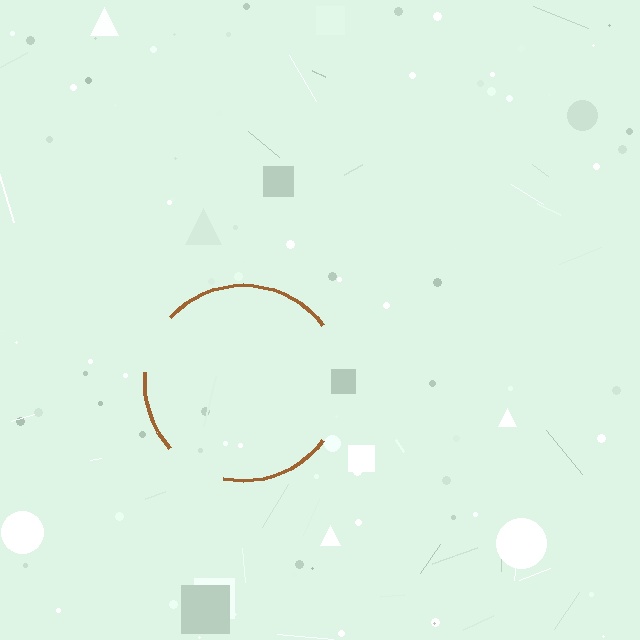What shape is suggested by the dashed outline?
The dashed outline suggests a circle.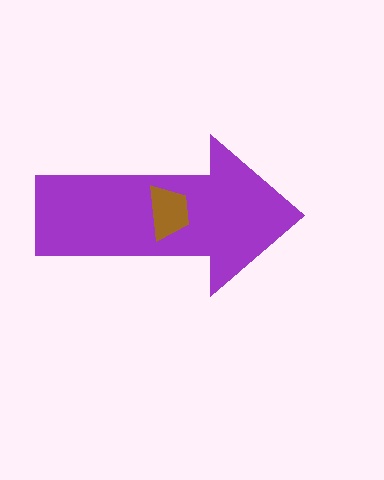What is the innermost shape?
The brown trapezoid.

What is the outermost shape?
The purple arrow.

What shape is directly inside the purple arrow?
The brown trapezoid.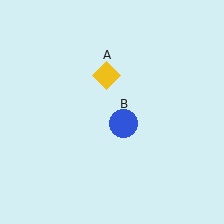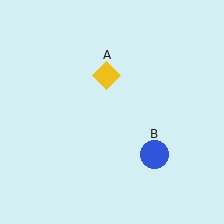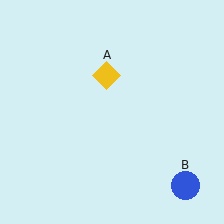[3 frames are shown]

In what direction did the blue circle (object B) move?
The blue circle (object B) moved down and to the right.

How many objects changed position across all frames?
1 object changed position: blue circle (object B).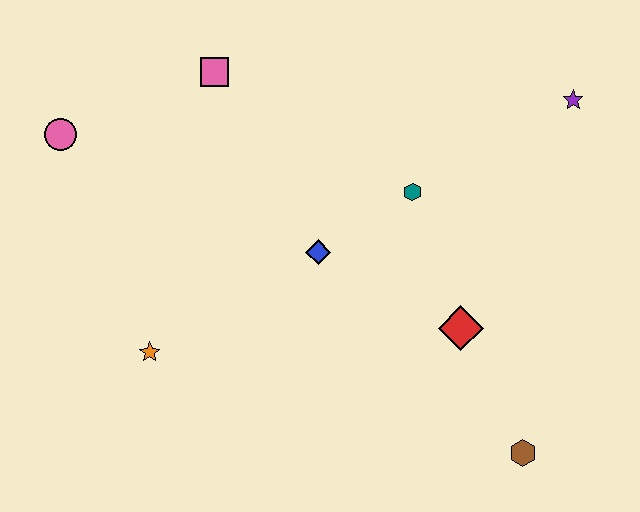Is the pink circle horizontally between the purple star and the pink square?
No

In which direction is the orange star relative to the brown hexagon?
The orange star is to the left of the brown hexagon.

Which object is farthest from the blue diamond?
The purple star is farthest from the blue diamond.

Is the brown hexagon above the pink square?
No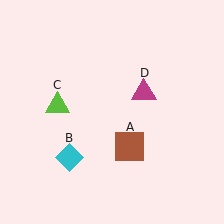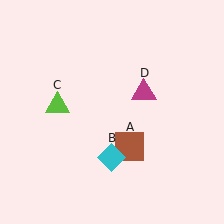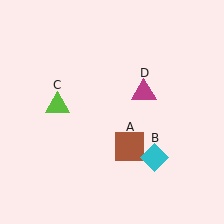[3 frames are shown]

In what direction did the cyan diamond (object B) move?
The cyan diamond (object B) moved right.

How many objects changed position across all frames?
1 object changed position: cyan diamond (object B).